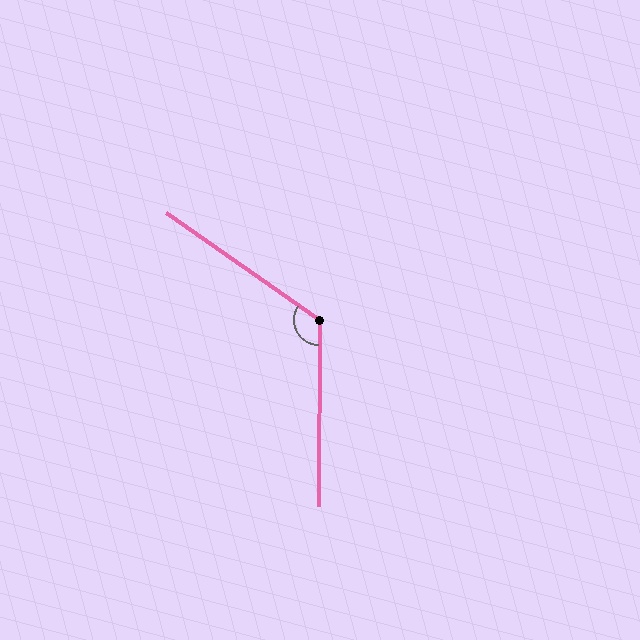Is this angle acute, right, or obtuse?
It is obtuse.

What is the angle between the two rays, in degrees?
Approximately 125 degrees.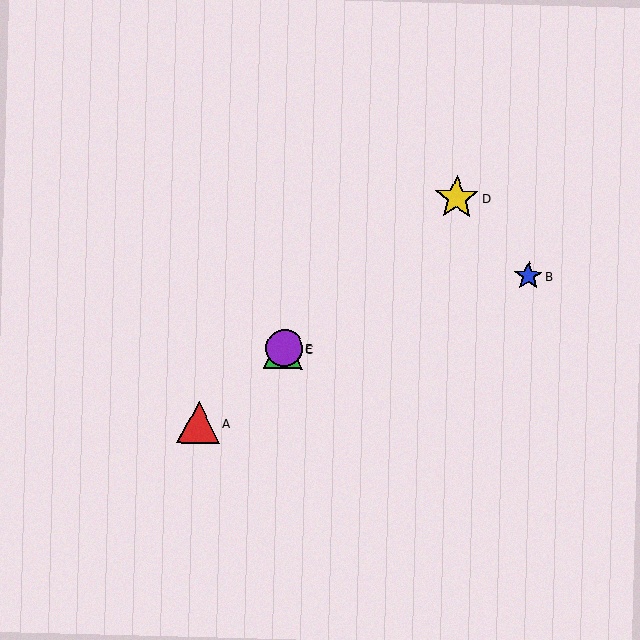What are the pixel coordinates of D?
Object D is at (457, 198).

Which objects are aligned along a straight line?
Objects A, C, D, E are aligned along a straight line.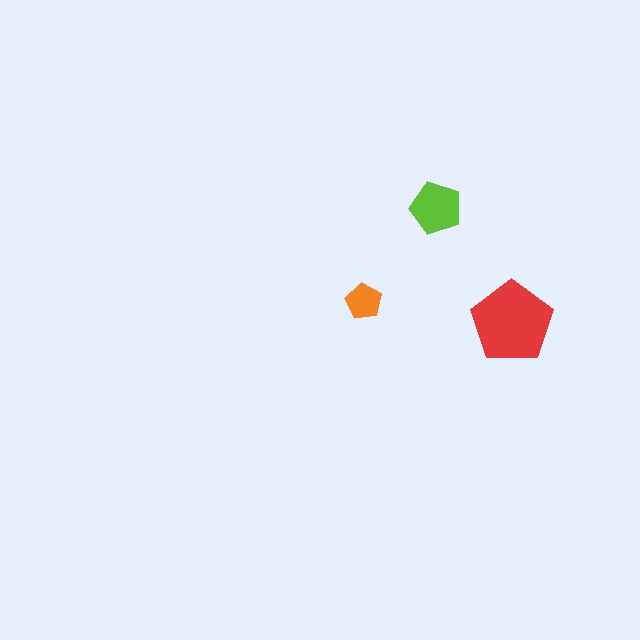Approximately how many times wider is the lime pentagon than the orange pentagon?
About 1.5 times wider.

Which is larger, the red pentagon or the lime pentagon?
The red one.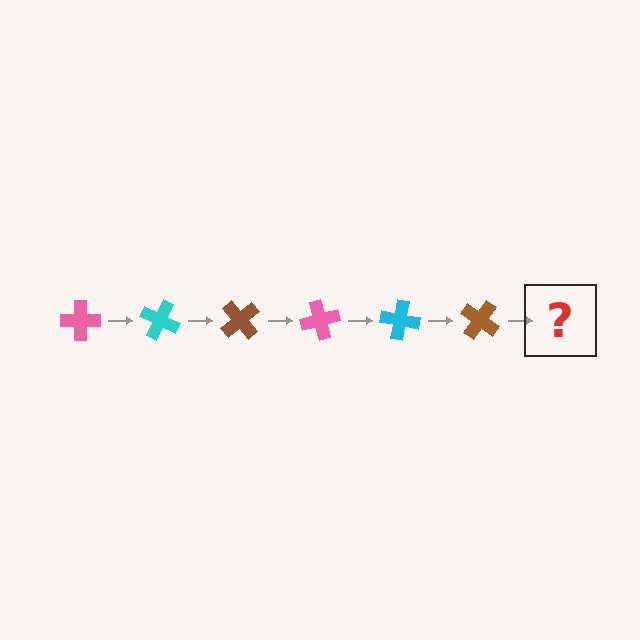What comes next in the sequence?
The next element should be a pink cross, rotated 150 degrees from the start.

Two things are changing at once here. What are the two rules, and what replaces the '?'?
The two rules are that it rotates 25 degrees each step and the color cycles through pink, cyan, and brown. The '?' should be a pink cross, rotated 150 degrees from the start.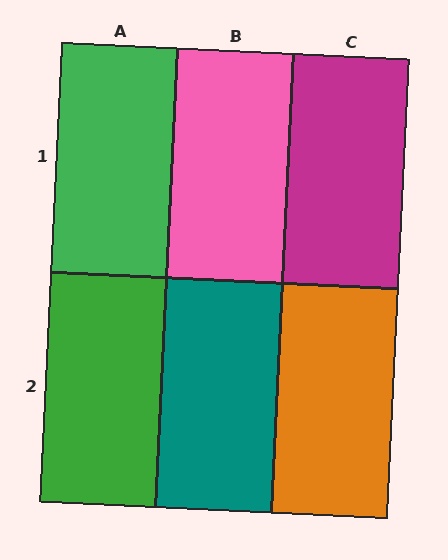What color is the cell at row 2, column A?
Green.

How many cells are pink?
1 cell is pink.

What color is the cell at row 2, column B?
Teal.